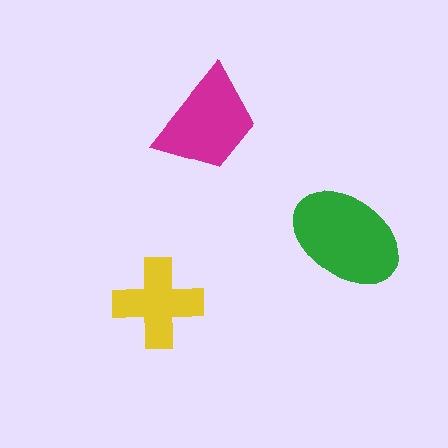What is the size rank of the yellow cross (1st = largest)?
3rd.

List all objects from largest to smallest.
The green ellipse, the magenta trapezoid, the yellow cross.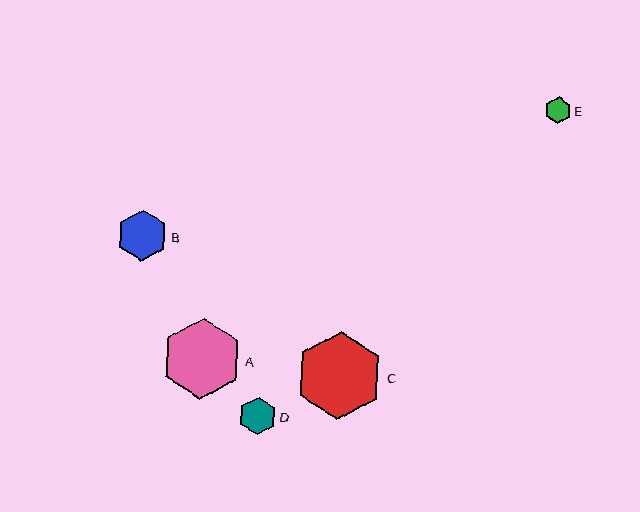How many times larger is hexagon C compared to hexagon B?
Hexagon C is approximately 1.7 times the size of hexagon B.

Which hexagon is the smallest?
Hexagon E is the smallest with a size of approximately 27 pixels.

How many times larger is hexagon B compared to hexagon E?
Hexagon B is approximately 1.9 times the size of hexagon E.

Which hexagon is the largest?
Hexagon C is the largest with a size of approximately 88 pixels.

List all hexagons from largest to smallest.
From largest to smallest: C, A, B, D, E.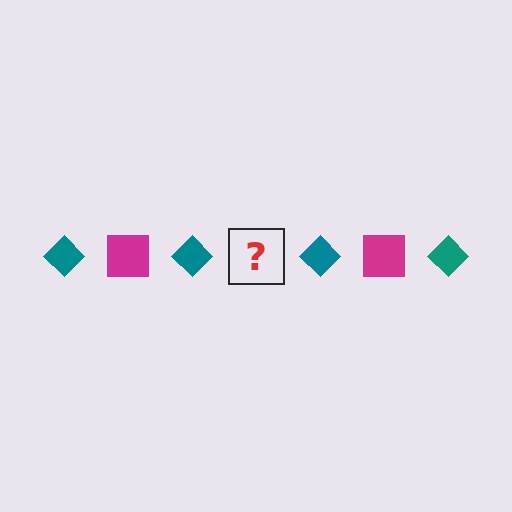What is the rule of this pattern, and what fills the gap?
The rule is that the pattern alternates between teal diamond and magenta square. The gap should be filled with a magenta square.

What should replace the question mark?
The question mark should be replaced with a magenta square.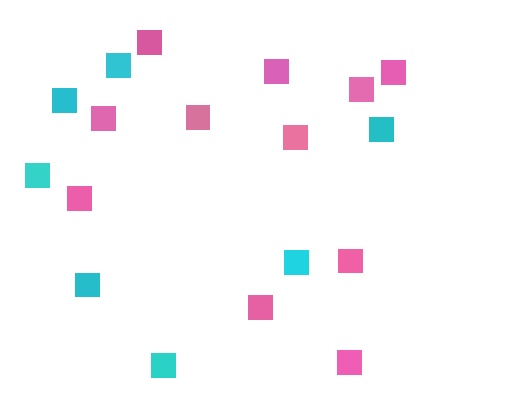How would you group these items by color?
There are 2 groups: one group of pink squares (11) and one group of cyan squares (7).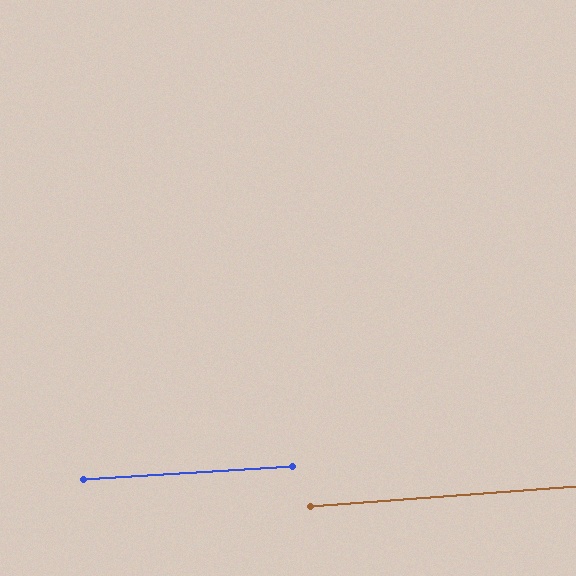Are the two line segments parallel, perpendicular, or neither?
Parallel — their directions differ by only 0.7°.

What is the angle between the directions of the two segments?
Approximately 1 degree.